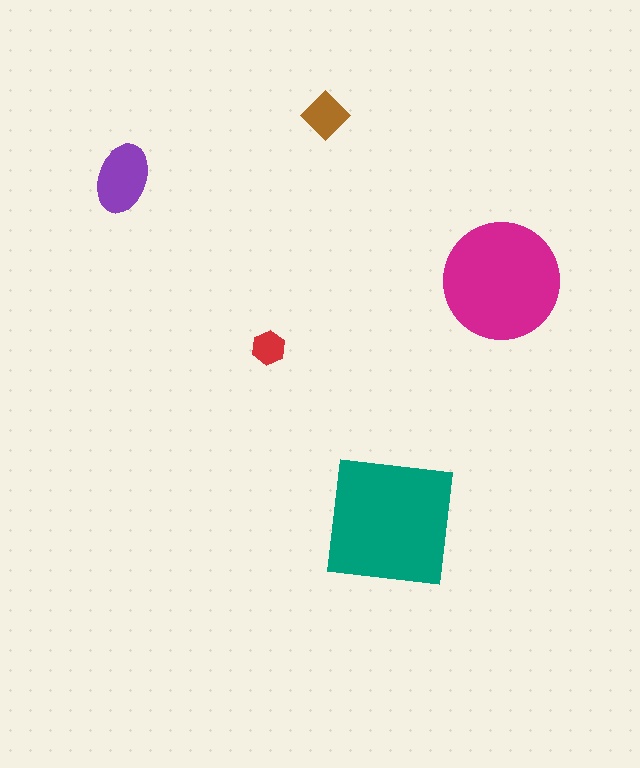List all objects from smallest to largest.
The red hexagon, the brown diamond, the purple ellipse, the magenta circle, the teal square.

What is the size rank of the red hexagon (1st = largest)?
5th.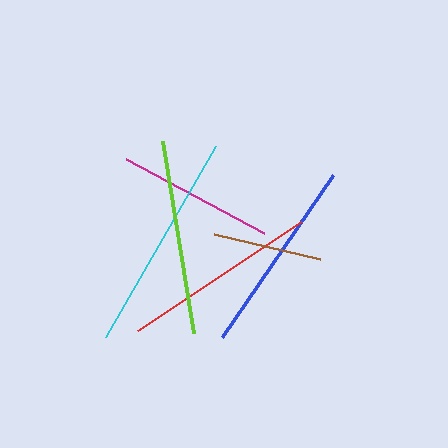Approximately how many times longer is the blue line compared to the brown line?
The blue line is approximately 1.8 times the length of the brown line.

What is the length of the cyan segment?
The cyan segment is approximately 220 pixels long.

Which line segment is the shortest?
The brown line is the shortest at approximately 109 pixels.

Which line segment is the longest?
The cyan line is the longest at approximately 220 pixels.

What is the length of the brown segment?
The brown segment is approximately 109 pixels long.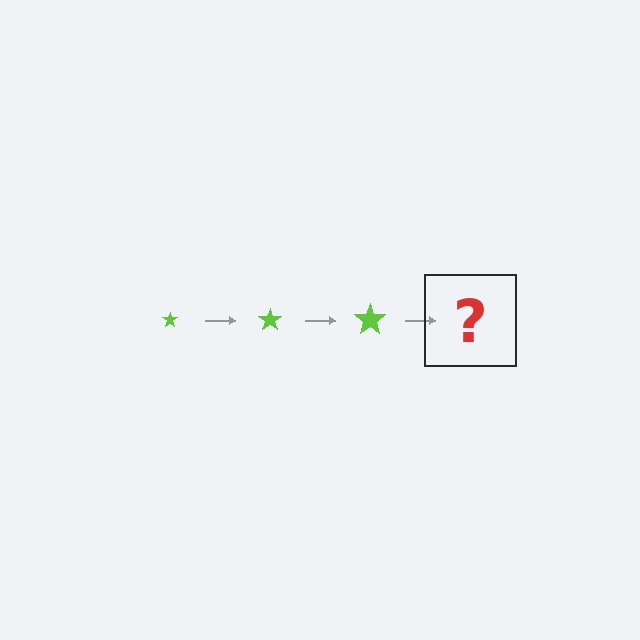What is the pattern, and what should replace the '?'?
The pattern is that the star gets progressively larger each step. The '?' should be a lime star, larger than the previous one.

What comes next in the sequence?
The next element should be a lime star, larger than the previous one.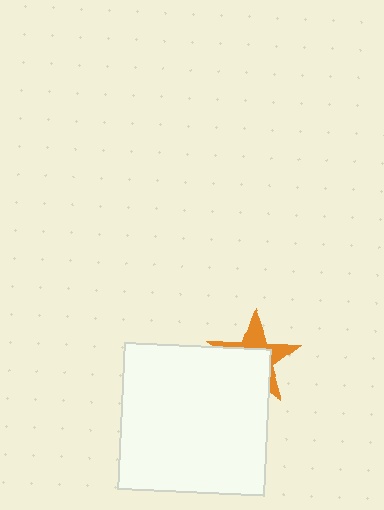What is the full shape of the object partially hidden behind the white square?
The partially hidden object is an orange star.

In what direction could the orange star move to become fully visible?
The orange star could move toward the upper-right. That would shift it out from behind the white square entirely.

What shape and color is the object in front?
The object in front is a white square.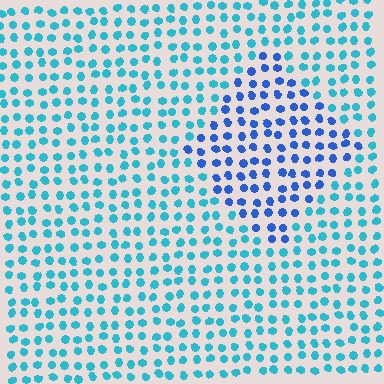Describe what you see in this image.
The image is filled with small cyan elements in a uniform arrangement. A diamond-shaped region is visible where the elements are tinted to a slightly different hue, forming a subtle color boundary.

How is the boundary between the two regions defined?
The boundary is defined purely by a slight shift in hue (about 35 degrees). Spacing, size, and orientation are identical on both sides.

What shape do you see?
I see a diamond.